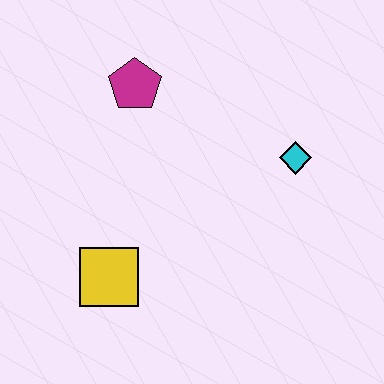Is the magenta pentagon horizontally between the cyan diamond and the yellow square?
Yes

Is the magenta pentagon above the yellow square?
Yes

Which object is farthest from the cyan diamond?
The yellow square is farthest from the cyan diamond.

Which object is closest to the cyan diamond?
The magenta pentagon is closest to the cyan diamond.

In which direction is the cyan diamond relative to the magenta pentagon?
The cyan diamond is to the right of the magenta pentagon.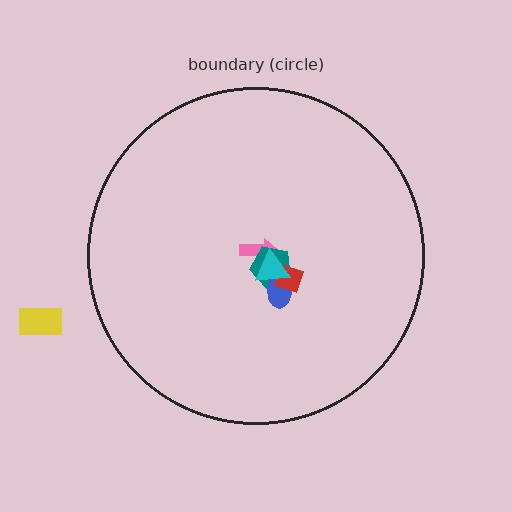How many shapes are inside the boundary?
5 inside, 1 outside.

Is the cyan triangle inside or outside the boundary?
Inside.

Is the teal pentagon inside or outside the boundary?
Inside.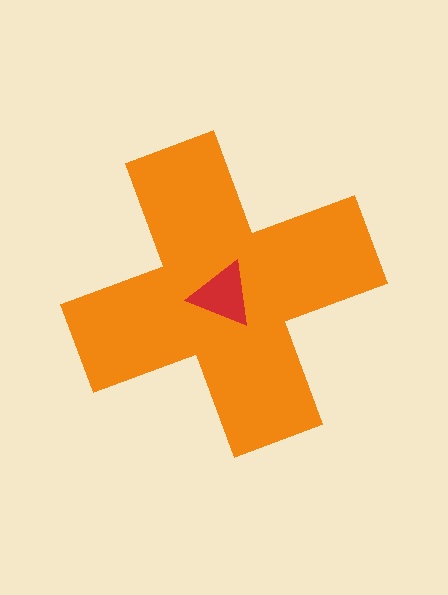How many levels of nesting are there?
2.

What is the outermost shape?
The orange cross.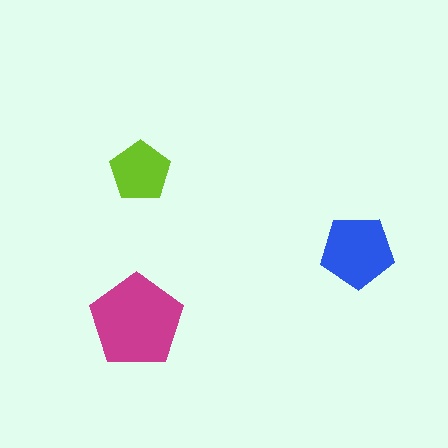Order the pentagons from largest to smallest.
the magenta one, the blue one, the lime one.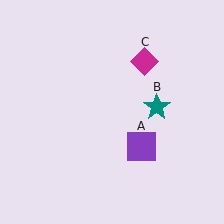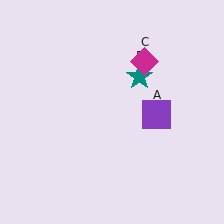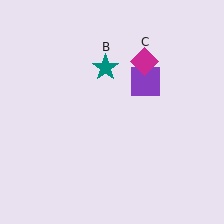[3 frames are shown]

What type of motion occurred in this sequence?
The purple square (object A), teal star (object B) rotated counterclockwise around the center of the scene.